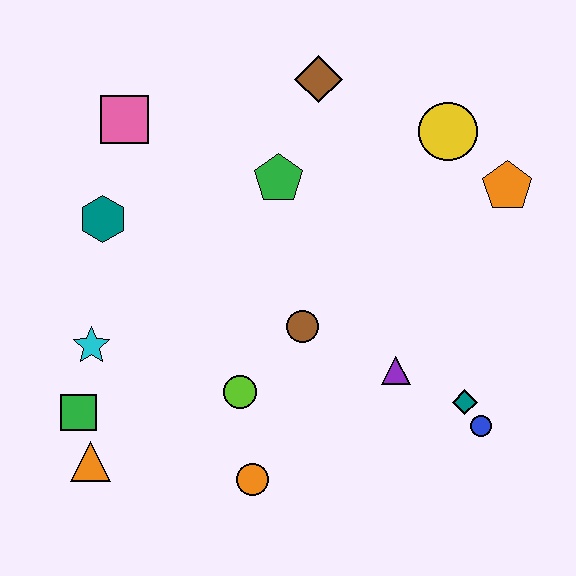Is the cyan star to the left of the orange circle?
Yes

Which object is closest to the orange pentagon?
The yellow circle is closest to the orange pentagon.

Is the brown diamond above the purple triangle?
Yes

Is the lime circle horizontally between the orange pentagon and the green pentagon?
No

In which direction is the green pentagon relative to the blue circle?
The green pentagon is above the blue circle.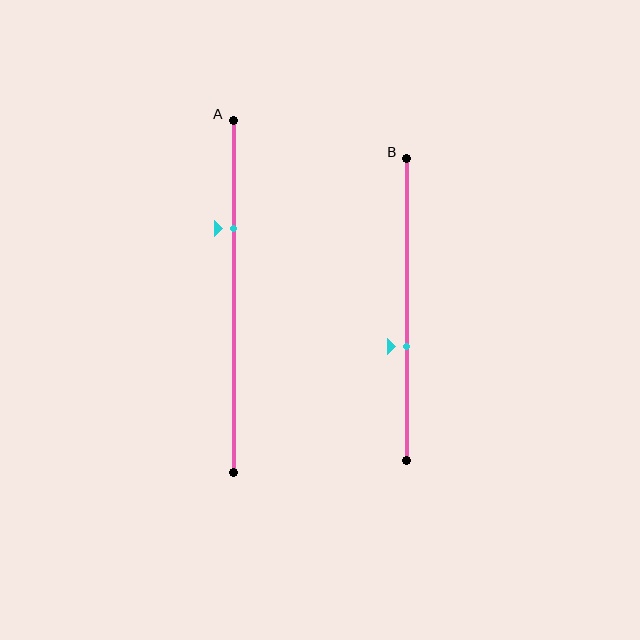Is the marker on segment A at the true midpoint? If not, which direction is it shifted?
No, the marker on segment A is shifted upward by about 19% of the segment length.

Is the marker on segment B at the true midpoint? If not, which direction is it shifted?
No, the marker on segment B is shifted downward by about 12% of the segment length.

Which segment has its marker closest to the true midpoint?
Segment B has its marker closest to the true midpoint.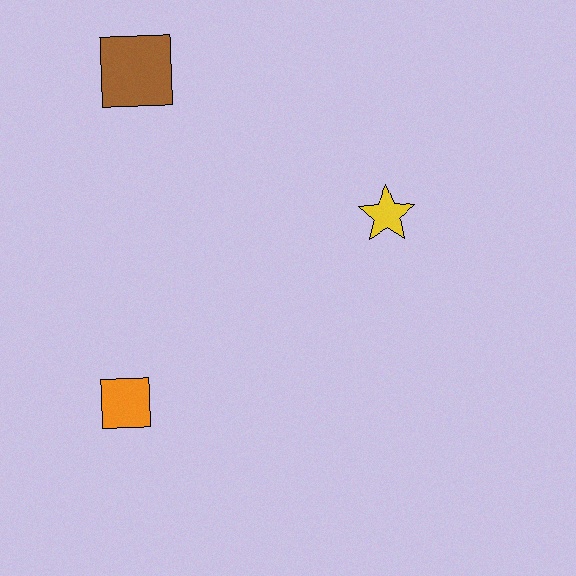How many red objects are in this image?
There are no red objects.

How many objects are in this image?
There are 3 objects.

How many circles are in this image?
There are no circles.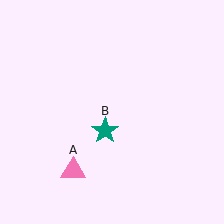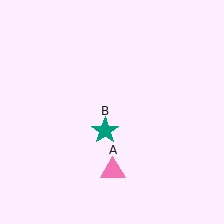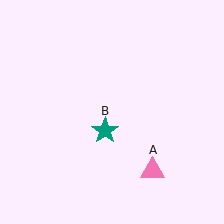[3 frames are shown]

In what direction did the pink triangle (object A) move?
The pink triangle (object A) moved right.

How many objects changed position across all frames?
1 object changed position: pink triangle (object A).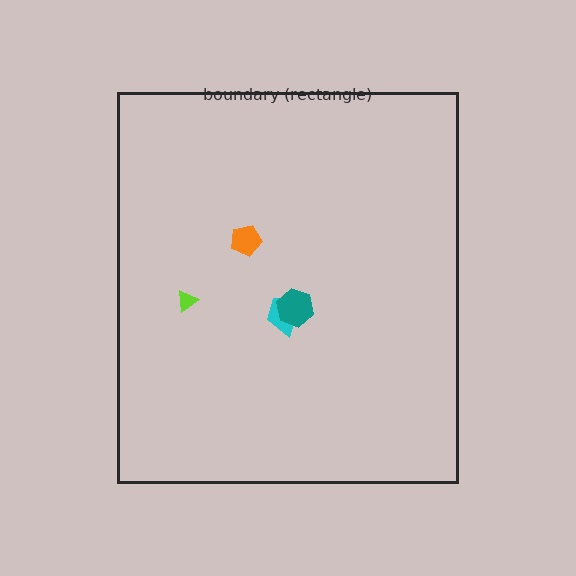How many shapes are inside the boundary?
4 inside, 0 outside.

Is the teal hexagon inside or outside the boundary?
Inside.